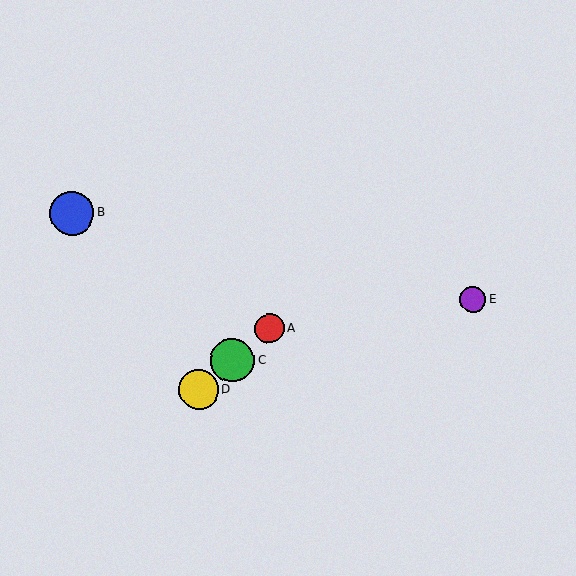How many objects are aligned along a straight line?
3 objects (A, C, D) are aligned along a straight line.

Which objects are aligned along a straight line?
Objects A, C, D are aligned along a straight line.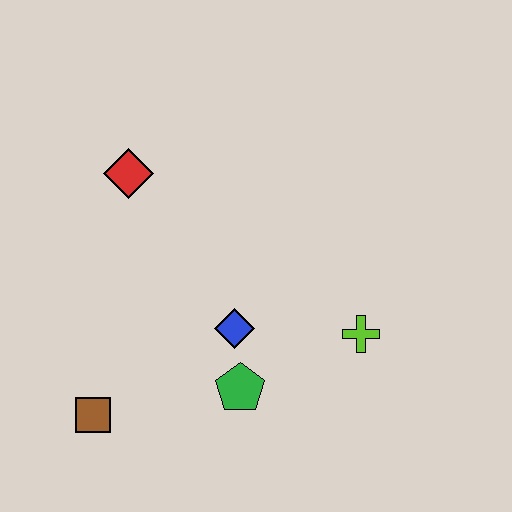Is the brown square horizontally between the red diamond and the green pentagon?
No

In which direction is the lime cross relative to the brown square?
The lime cross is to the right of the brown square.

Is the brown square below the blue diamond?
Yes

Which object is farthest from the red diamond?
The lime cross is farthest from the red diamond.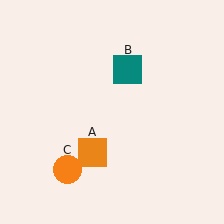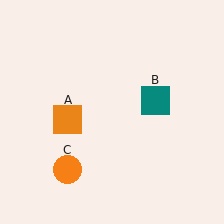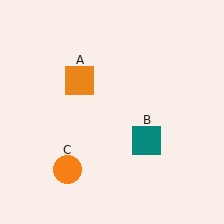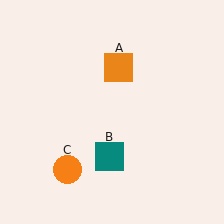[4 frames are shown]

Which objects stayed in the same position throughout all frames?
Orange circle (object C) remained stationary.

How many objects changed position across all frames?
2 objects changed position: orange square (object A), teal square (object B).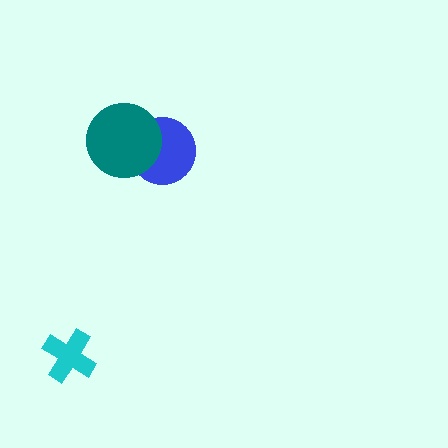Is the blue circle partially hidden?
Yes, it is partially covered by another shape.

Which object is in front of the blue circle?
The teal circle is in front of the blue circle.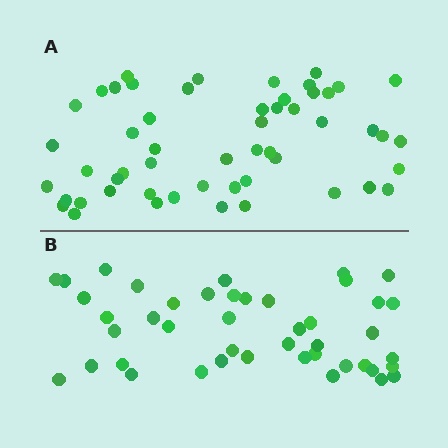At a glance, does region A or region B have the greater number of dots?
Region A (the top region) has more dots.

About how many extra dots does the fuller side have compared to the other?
Region A has roughly 8 or so more dots than region B.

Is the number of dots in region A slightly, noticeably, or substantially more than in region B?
Region A has only slightly more — the two regions are fairly close. The ratio is roughly 1.2 to 1.